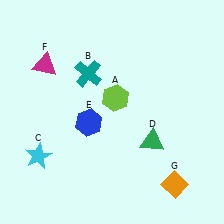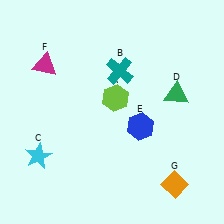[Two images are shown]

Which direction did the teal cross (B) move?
The teal cross (B) moved right.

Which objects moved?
The objects that moved are: the teal cross (B), the green triangle (D), the blue hexagon (E).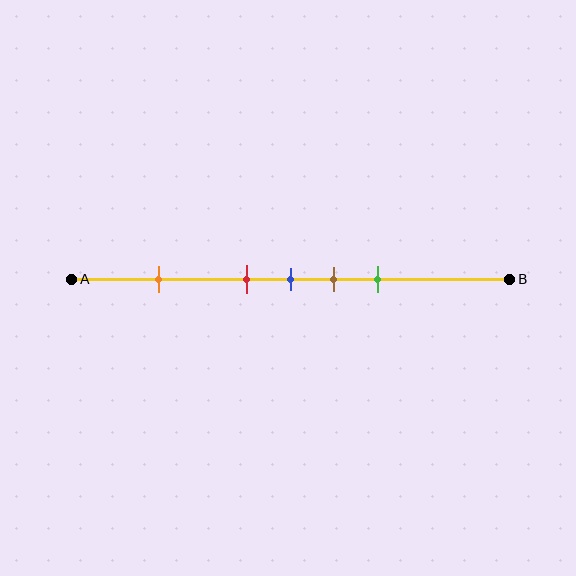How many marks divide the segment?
There are 5 marks dividing the segment.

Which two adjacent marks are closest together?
The red and blue marks are the closest adjacent pair.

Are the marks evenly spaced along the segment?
No, the marks are not evenly spaced.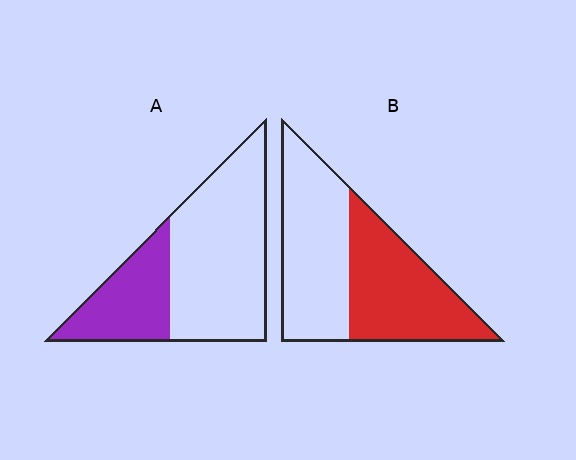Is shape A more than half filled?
No.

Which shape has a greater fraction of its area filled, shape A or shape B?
Shape B.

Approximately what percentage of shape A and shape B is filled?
A is approximately 30% and B is approximately 50%.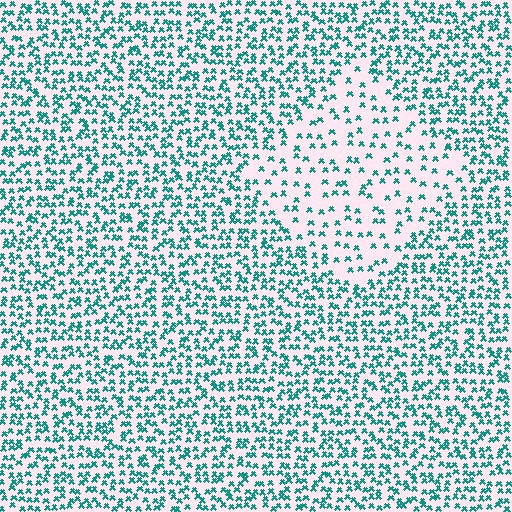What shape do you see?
I see a diamond.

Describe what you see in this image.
The image contains small teal elements arranged at two different densities. A diamond-shaped region is visible where the elements are less densely packed than the surrounding area.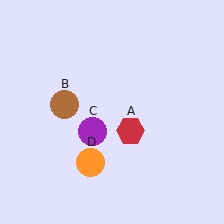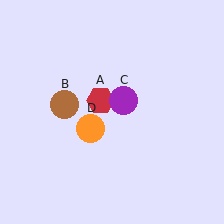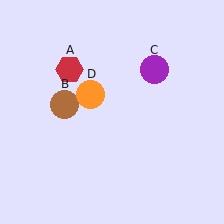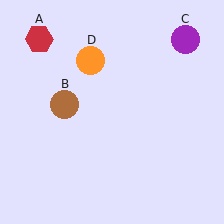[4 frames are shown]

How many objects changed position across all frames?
3 objects changed position: red hexagon (object A), purple circle (object C), orange circle (object D).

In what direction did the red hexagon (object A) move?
The red hexagon (object A) moved up and to the left.